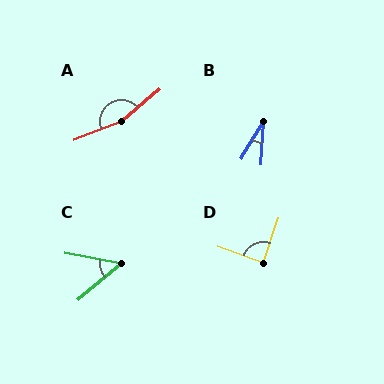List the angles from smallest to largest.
B (28°), C (51°), D (89°), A (161°).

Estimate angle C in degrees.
Approximately 51 degrees.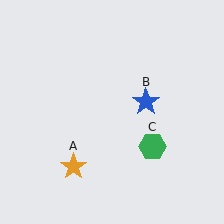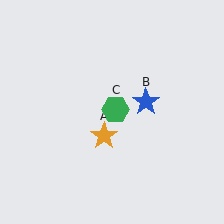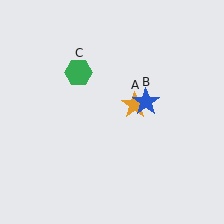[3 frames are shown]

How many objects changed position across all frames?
2 objects changed position: orange star (object A), green hexagon (object C).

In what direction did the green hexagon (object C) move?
The green hexagon (object C) moved up and to the left.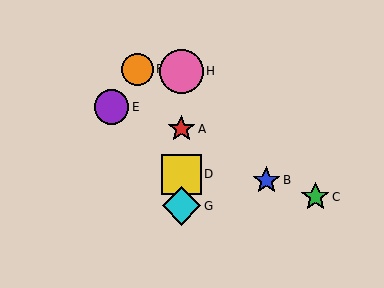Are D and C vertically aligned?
No, D is at x≈181 and C is at x≈315.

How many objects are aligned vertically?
4 objects (A, D, G, H) are aligned vertically.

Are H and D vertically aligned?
Yes, both are at x≈181.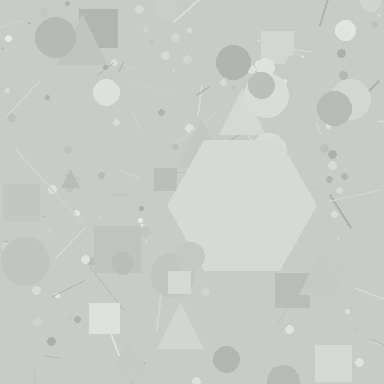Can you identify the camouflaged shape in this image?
The camouflaged shape is a hexagon.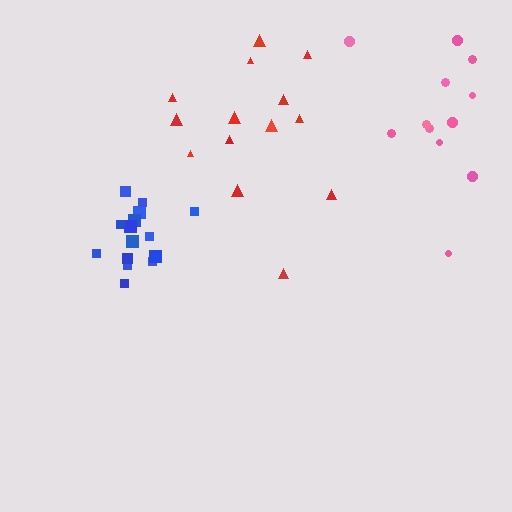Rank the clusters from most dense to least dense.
blue, red, pink.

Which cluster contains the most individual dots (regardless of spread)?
Blue (15).